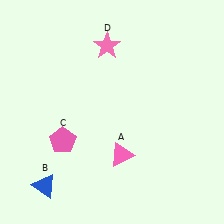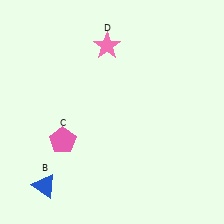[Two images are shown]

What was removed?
The pink triangle (A) was removed in Image 2.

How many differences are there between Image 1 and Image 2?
There is 1 difference between the two images.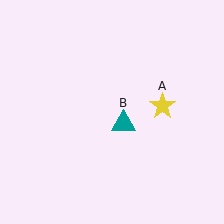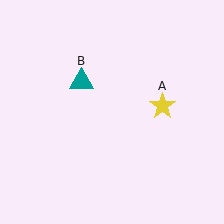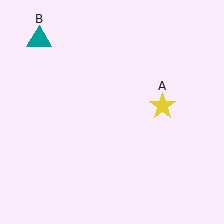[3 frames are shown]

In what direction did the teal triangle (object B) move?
The teal triangle (object B) moved up and to the left.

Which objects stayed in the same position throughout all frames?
Yellow star (object A) remained stationary.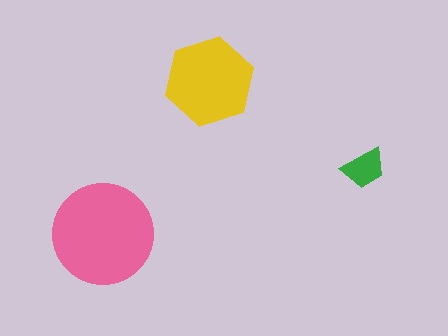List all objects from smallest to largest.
The green trapezoid, the yellow hexagon, the pink circle.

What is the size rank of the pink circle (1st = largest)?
1st.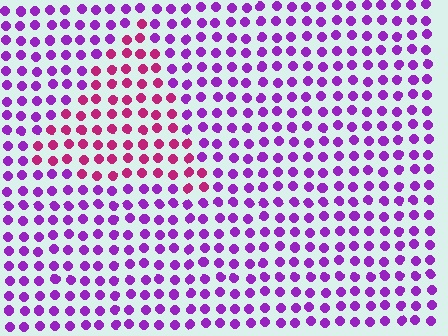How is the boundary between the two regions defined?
The boundary is defined purely by a slight shift in hue (about 42 degrees). Spacing, size, and orientation are identical on both sides.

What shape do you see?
I see a triangle.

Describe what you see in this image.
The image is filled with small purple elements in a uniform arrangement. A triangle-shaped region is visible where the elements are tinted to a slightly different hue, forming a subtle color boundary.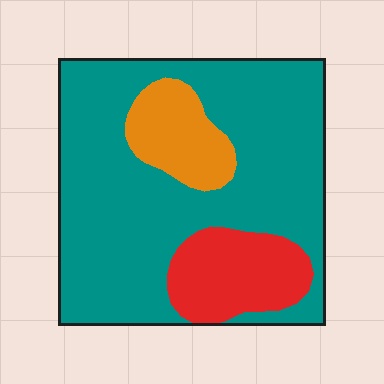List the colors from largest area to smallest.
From largest to smallest: teal, red, orange.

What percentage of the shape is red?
Red covers 15% of the shape.